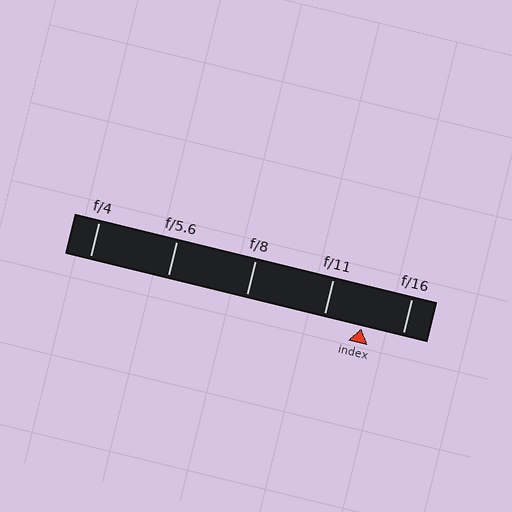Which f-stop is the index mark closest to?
The index mark is closest to f/11.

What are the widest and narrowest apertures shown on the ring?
The widest aperture shown is f/4 and the narrowest is f/16.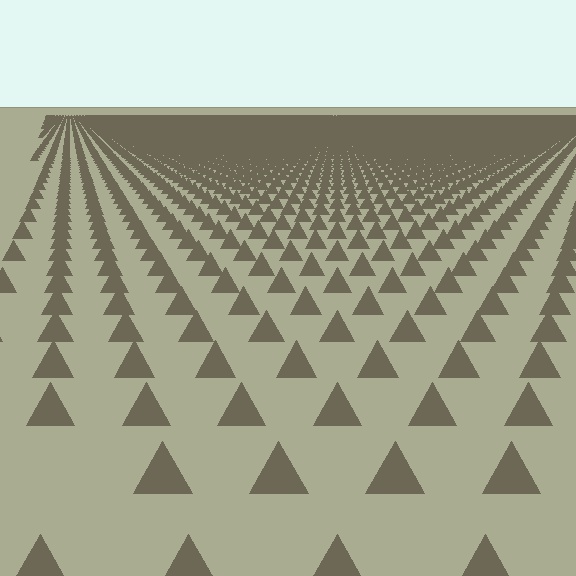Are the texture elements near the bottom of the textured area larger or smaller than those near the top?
Larger. Near the bottom, elements are closer to the viewer and appear at a bigger on-screen size.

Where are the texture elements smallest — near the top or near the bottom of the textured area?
Near the top.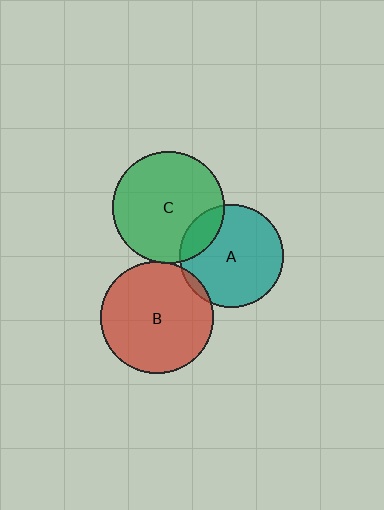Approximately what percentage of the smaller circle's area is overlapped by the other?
Approximately 5%.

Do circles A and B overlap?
Yes.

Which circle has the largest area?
Circle C (green).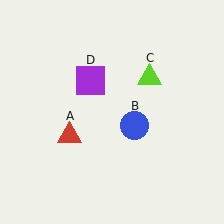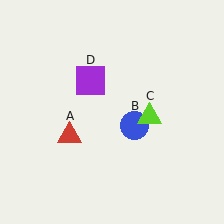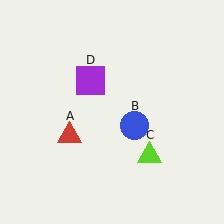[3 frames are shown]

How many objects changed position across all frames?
1 object changed position: lime triangle (object C).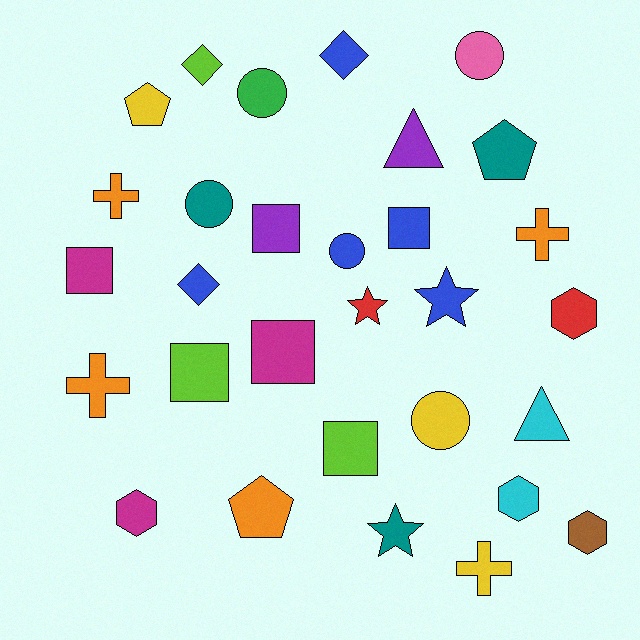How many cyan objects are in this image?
There are 2 cyan objects.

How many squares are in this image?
There are 6 squares.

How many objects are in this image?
There are 30 objects.